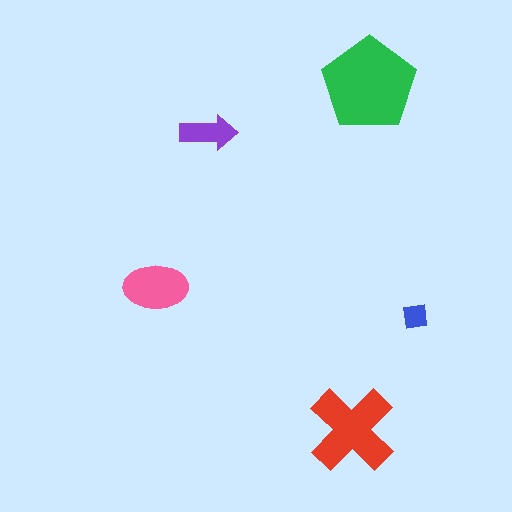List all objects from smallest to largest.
The blue square, the purple arrow, the pink ellipse, the red cross, the green pentagon.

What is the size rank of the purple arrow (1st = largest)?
4th.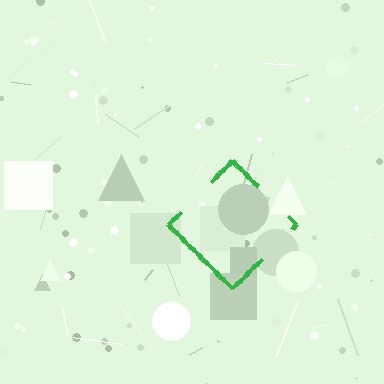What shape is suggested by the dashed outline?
The dashed outline suggests a diamond.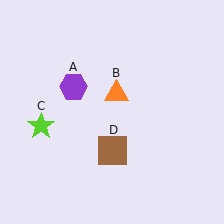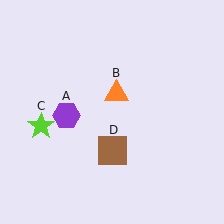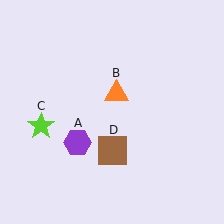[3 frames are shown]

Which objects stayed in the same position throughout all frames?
Orange triangle (object B) and lime star (object C) and brown square (object D) remained stationary.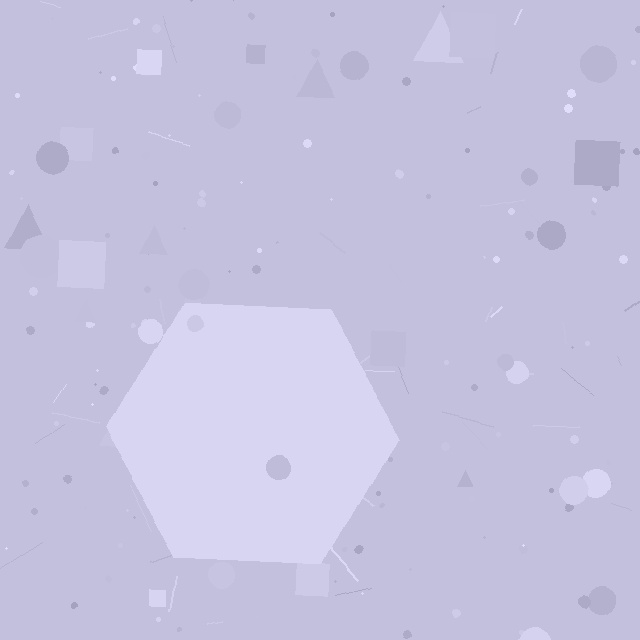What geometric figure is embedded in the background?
A hexagon is embedded in the background.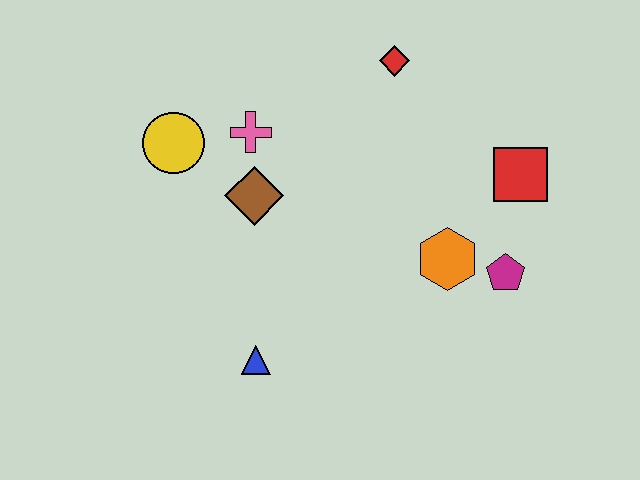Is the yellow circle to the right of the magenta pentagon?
No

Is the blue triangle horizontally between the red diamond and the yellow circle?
Yes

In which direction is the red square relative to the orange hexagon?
The red square is above the orange hexagon.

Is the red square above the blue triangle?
Yes